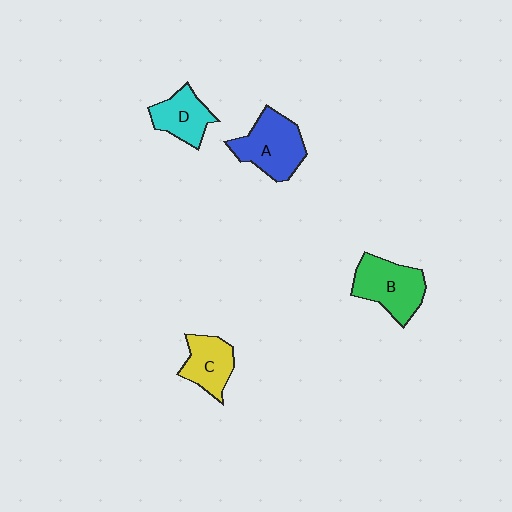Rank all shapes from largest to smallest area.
From largest to smallest: A (blue), B (green), C (yellow), D (cyan).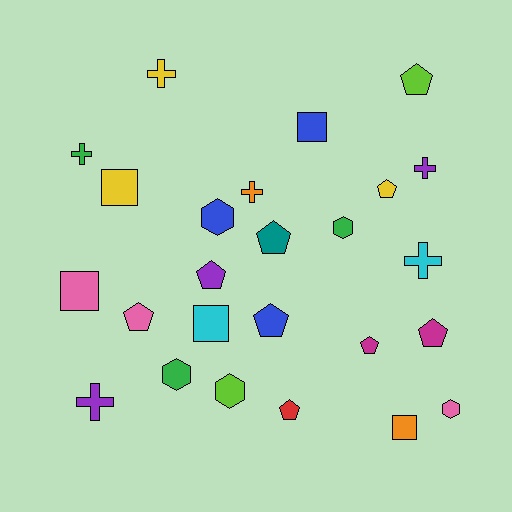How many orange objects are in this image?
There are 2 orange objects.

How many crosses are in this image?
There are 6 crosses.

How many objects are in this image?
There are 25 objects.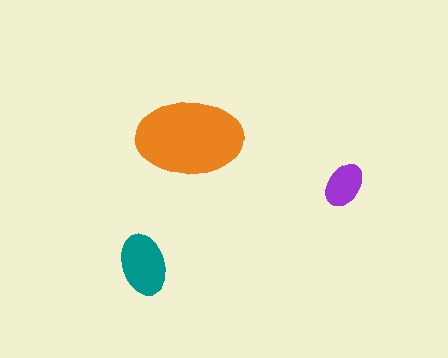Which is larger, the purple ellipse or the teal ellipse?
The teal one.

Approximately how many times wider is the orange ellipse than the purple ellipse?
About 2.5 times wider.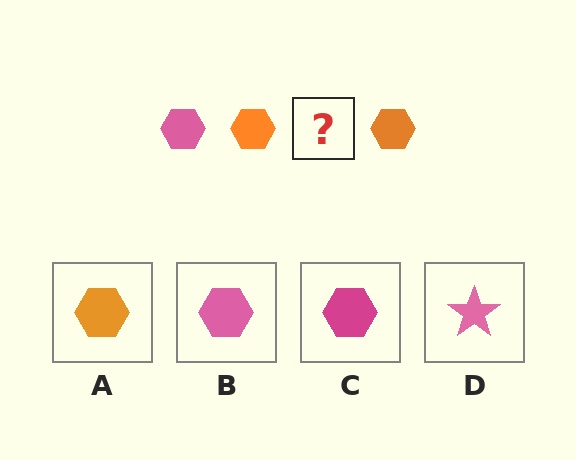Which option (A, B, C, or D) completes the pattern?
B.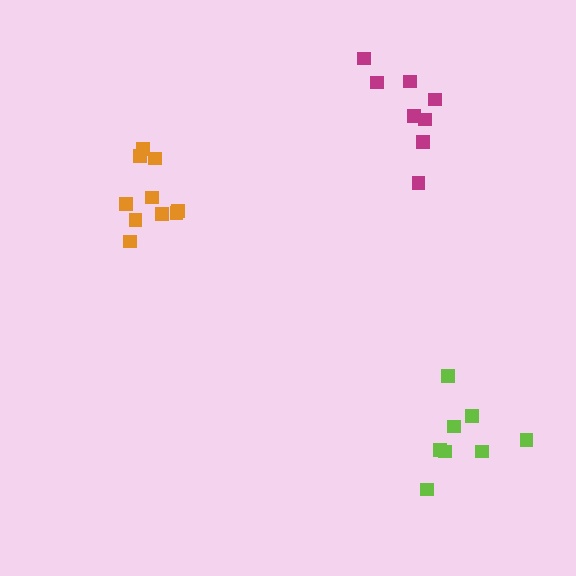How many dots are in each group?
Group 1: 8 dots, Group 2: 8 dots, Group 3: 10 dots (26 total).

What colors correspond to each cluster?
The clusters are colored: magenta, lime, orange.